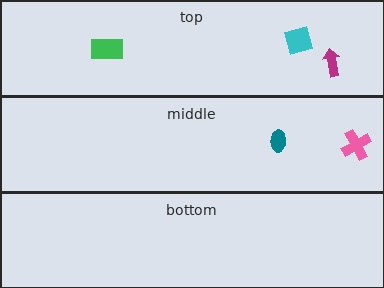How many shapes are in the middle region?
2.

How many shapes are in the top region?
3.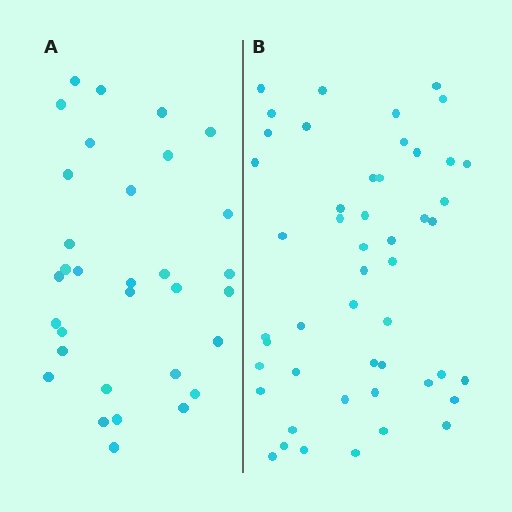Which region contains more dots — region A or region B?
Region B (the right region) has more dots.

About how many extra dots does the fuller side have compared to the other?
Region B has approximately 15 more dots than region A.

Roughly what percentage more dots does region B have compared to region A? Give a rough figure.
About 55% more.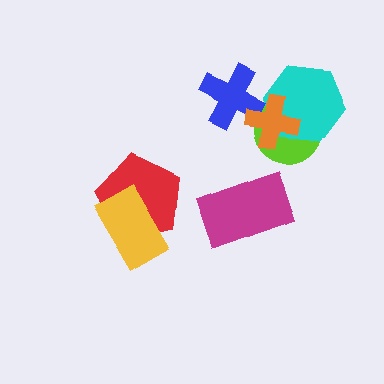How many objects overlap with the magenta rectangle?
0 objects overlap with the magenta rectangle.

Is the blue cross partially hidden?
Yes, it is partially covered by another shape.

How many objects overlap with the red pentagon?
1 object overlaps with the red pentagon.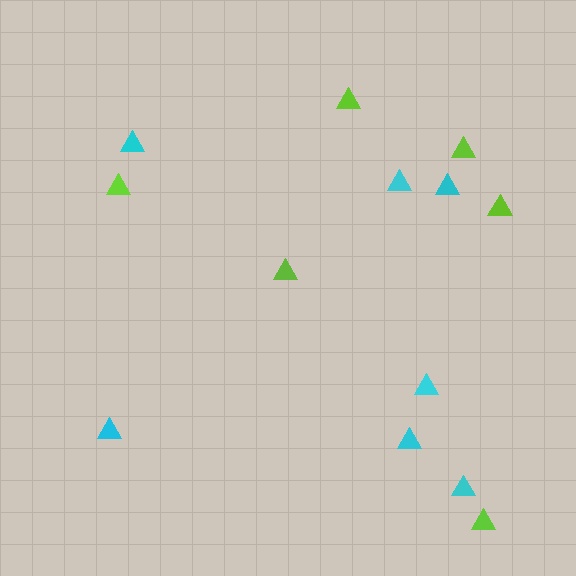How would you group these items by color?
There are 2 groups: one group of lime triangles (6) and one group of cyan triangles (7).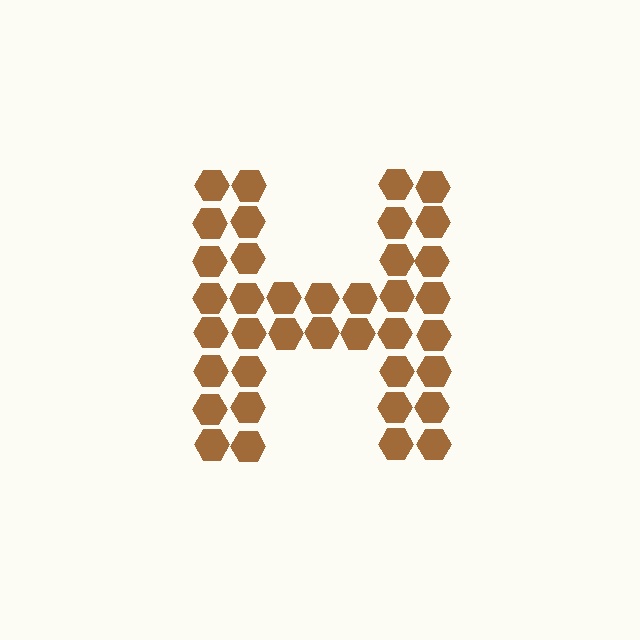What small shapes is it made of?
It is made of small hexagons.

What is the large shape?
The large shape is the letter H.